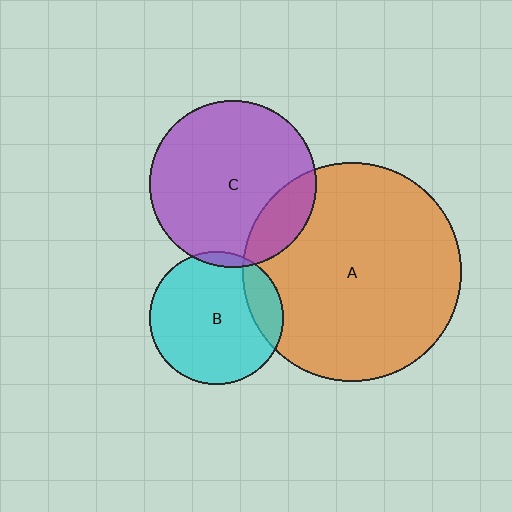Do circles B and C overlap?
Yes.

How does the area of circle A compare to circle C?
Approximately 1.7 times.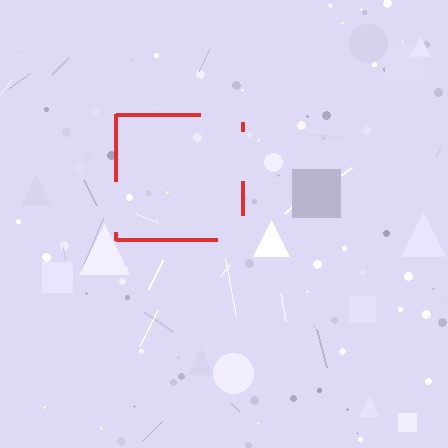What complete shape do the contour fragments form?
The contour fragments form a square.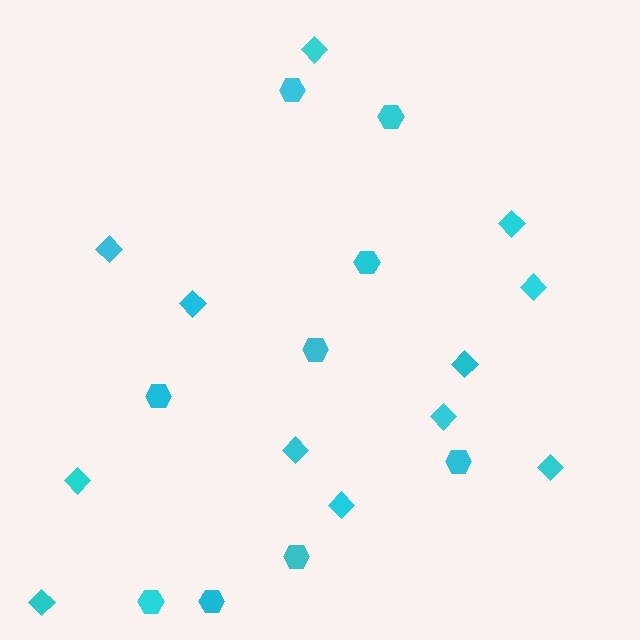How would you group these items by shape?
There are 2 groups: one group of hexagons (9) and one group of diamonds (12).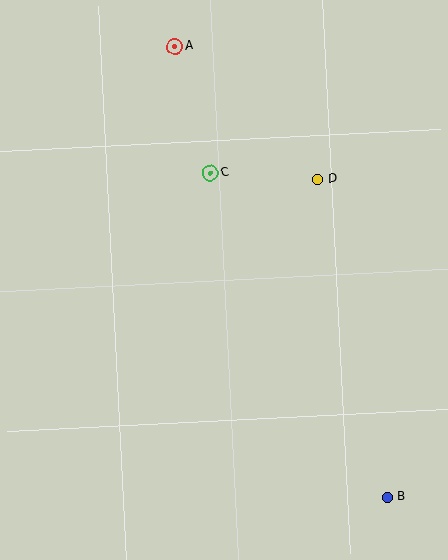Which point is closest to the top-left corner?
Point A is closest to the top-left corner.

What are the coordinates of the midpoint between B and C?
The midpoint between B and C is at (299, 335).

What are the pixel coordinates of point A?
Point A is at (175, 46).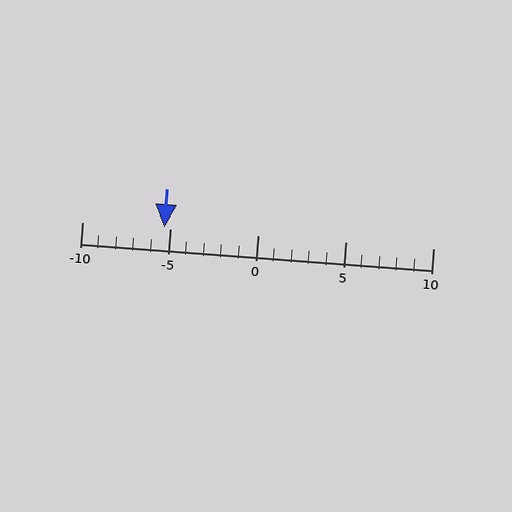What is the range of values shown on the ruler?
The ruler shows values from -10 to 10.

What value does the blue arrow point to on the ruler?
The blue arrow points to approximately -5.